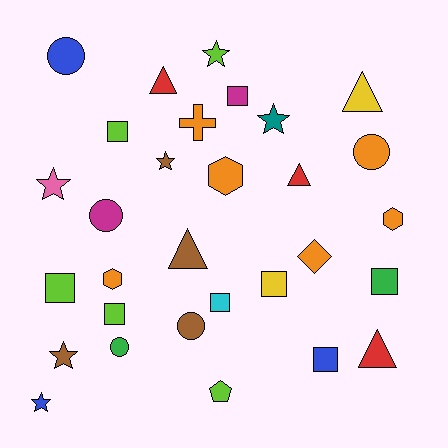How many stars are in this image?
There are 6 stars.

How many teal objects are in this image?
There is 1 teal object.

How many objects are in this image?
There are 30 objects.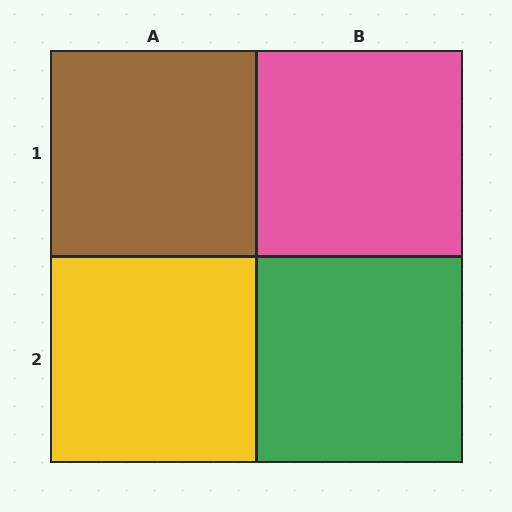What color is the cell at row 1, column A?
Brown.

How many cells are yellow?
1 cell is yellow.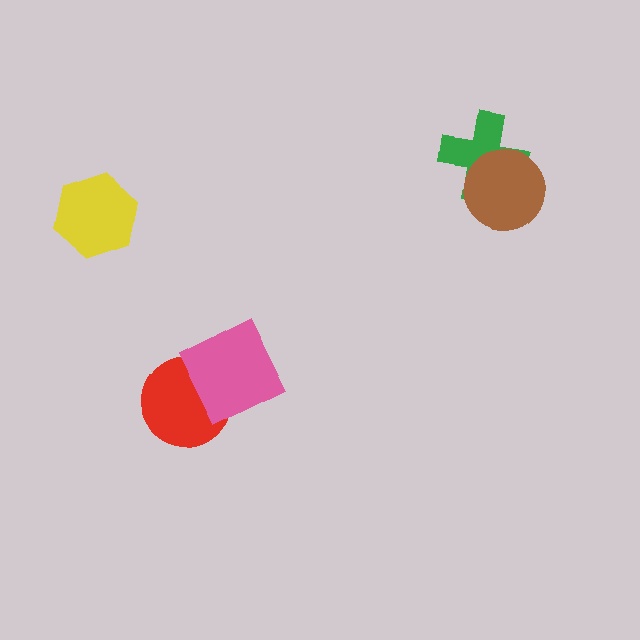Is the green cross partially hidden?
Yes, it is partially covered by another shape.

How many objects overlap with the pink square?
1 object overlaps with the pink square.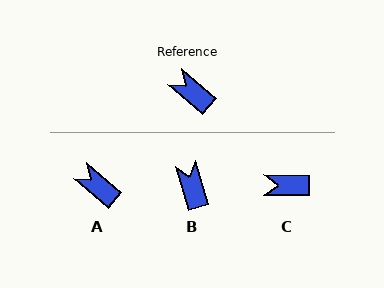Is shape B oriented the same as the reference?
No, it is off by about 33 degrees.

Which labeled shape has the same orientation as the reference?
A.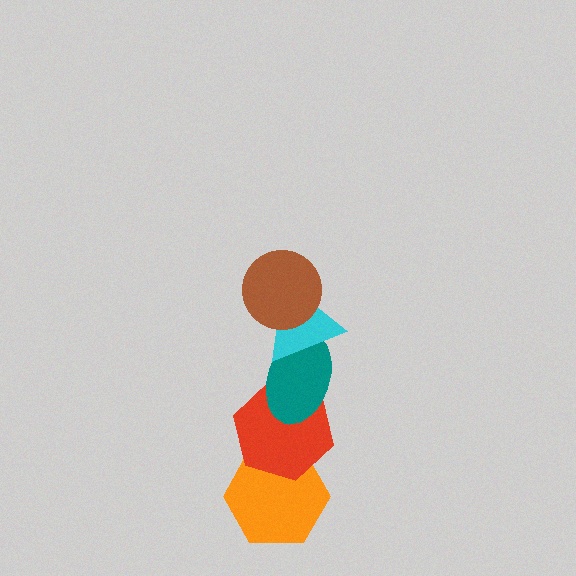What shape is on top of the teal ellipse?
The cyan triangle is on top of the teal ellipse.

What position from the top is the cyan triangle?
The cyan triangle is 2nd from the top.